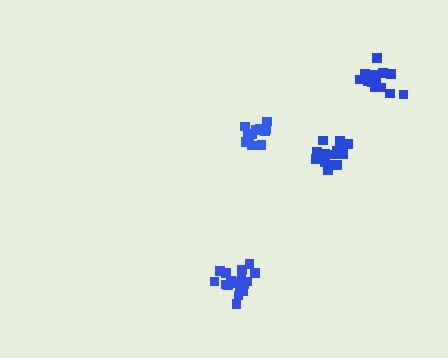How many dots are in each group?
Group 1: 17 dots, Group 2: 19 dots, Group 3: 14 dots, Group 4: 19 dots (69 total).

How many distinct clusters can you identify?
There are 4 distinct clusters.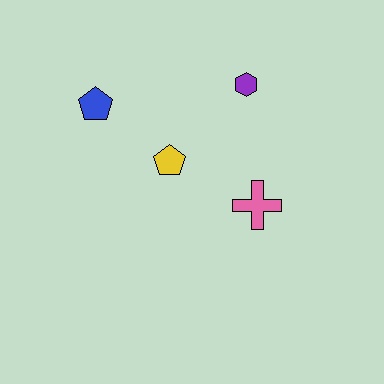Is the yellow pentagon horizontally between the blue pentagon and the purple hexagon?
Yes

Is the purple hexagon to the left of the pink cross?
Yes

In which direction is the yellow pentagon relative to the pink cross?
The yellow pentagon is to the left of the pink cross.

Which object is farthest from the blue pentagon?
The pink cross is farthest from the blue pentagon.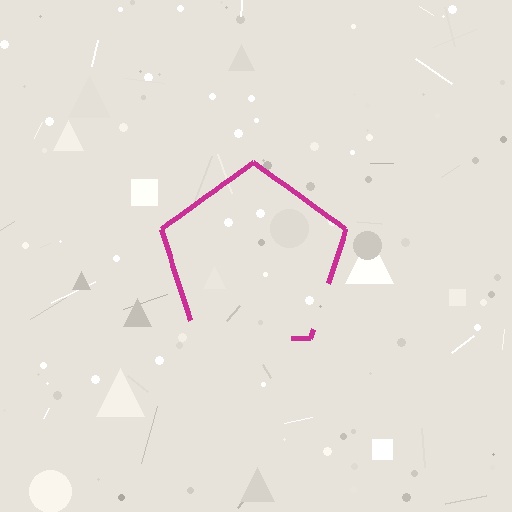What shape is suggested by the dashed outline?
The dashed outline suggests a pentagon.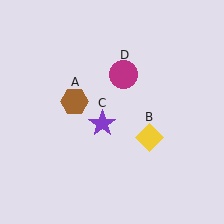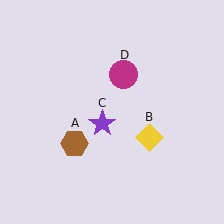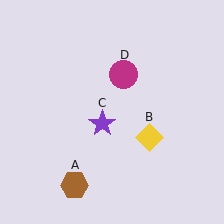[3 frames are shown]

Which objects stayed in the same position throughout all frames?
Yellow diamond (object B) and purple star (object C) and magenta circle (object D) remained stationary.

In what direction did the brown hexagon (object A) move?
The brown hexagon (object A) moved down.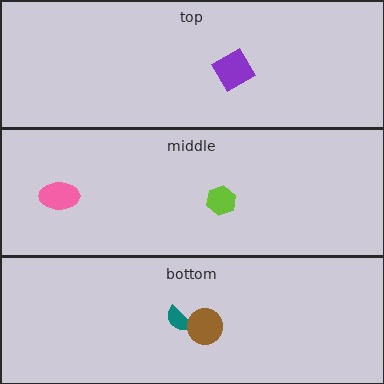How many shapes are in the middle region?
2.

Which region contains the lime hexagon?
The middle region.